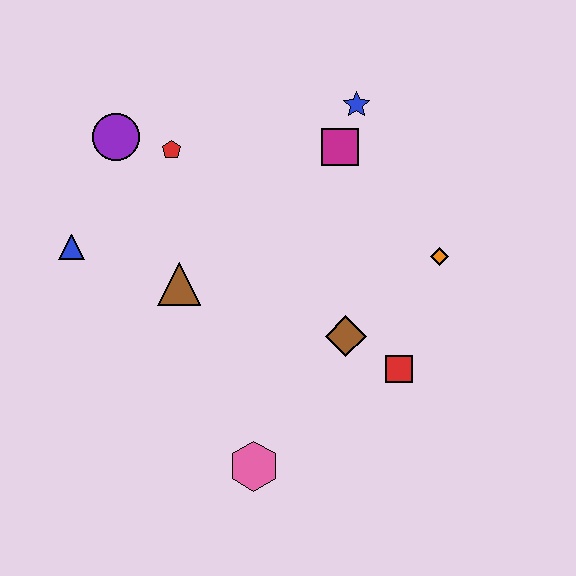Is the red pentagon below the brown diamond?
No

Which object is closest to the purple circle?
The red pentagon is closest to the purple circle.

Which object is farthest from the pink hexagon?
The blue star is farthest from the pink hexagon.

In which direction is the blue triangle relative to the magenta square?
The blue triangle is to the left of the magenta square.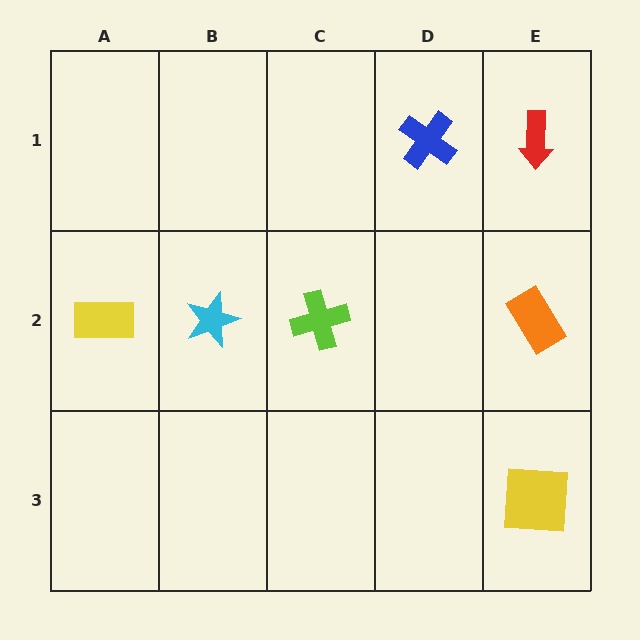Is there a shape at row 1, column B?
No, that cell is empty.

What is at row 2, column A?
A yellow rectangle.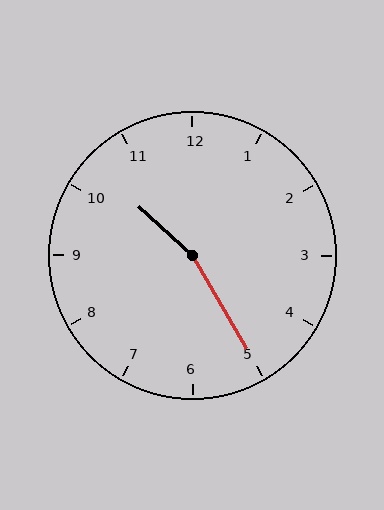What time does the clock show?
10:25.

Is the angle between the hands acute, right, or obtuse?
It is obtuse.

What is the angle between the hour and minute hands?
Approximately 162 degrees.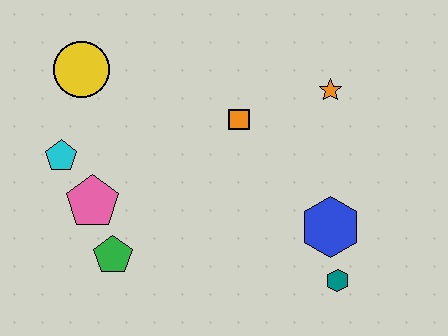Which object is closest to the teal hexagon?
The blue hexagon is closest to the teal hexagon.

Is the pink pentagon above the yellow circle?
No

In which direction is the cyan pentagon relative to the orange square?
The cyan pentagon is to the left of the orange square.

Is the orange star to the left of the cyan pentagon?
No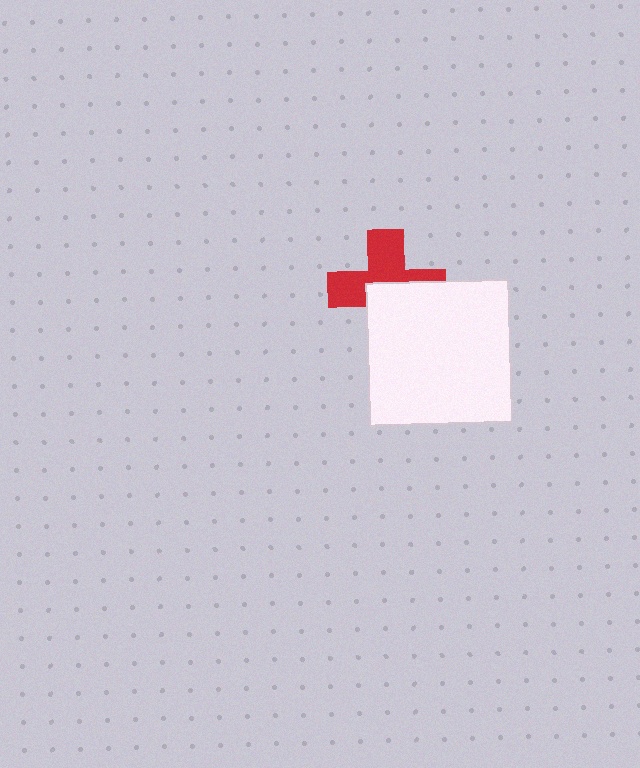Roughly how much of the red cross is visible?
About half of it is visible (roughly 52%).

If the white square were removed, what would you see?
You would see the complete red cross.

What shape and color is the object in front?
The object in front is a white square.